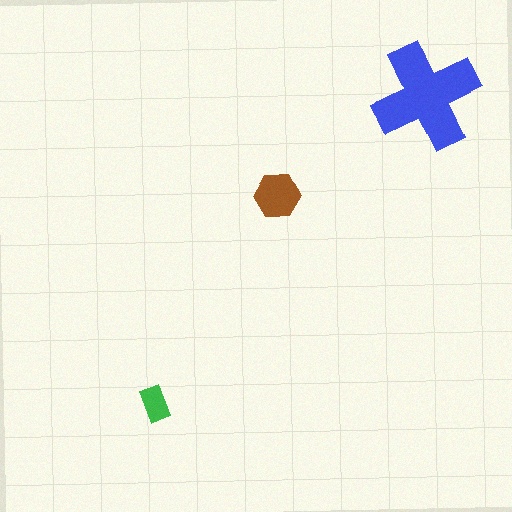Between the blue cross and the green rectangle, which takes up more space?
The blue cross.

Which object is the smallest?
The green rectangle.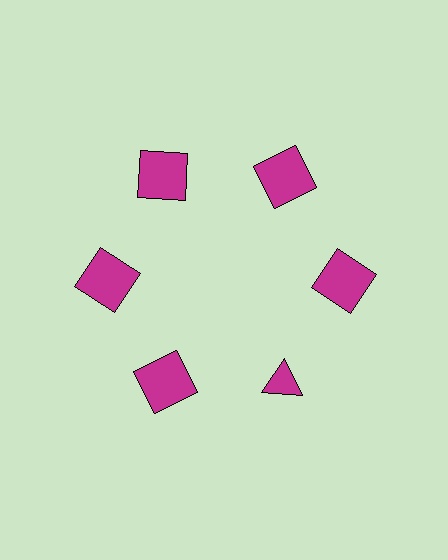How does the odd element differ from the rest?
It has a different shape: triangle instead of square.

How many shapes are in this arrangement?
There are 6 shapes arranged in a ring pattern.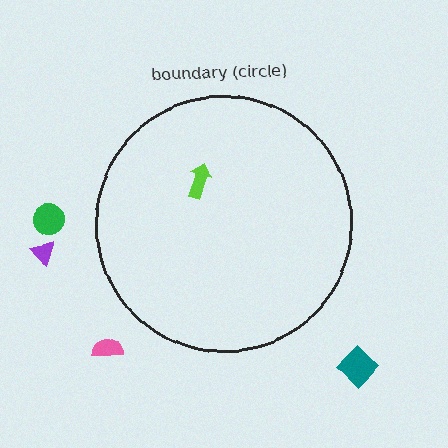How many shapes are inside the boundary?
1 inside, 4 outside.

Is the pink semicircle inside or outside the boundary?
Outside.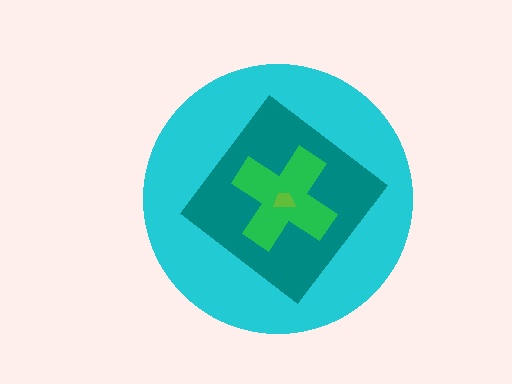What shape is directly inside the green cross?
The lime trapezoid.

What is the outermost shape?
The cyan circle.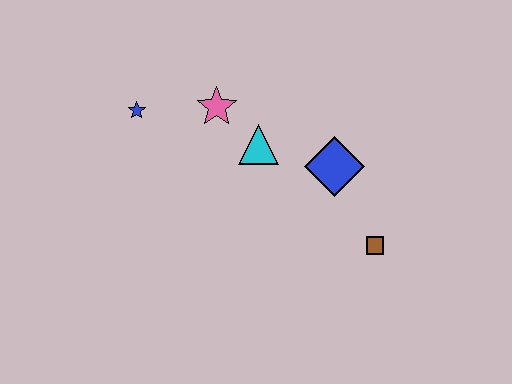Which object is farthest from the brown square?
The blue star is farthest from the brown square.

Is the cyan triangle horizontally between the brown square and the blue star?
Yes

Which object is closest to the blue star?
The pink star is closest to the blue star.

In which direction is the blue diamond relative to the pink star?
The blue diamond is to the right of the pink star.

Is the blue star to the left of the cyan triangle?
Yes